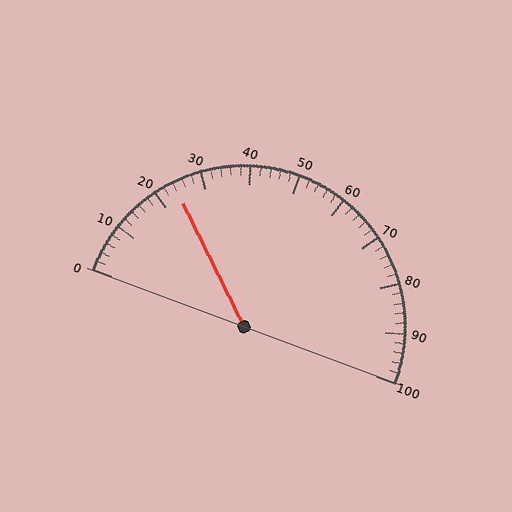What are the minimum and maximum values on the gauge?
The gauge ranges from 0 to 100.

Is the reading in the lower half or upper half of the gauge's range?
The reading is in the lower half of the range (0 to 100).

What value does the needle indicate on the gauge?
The needle indicates approximately 24.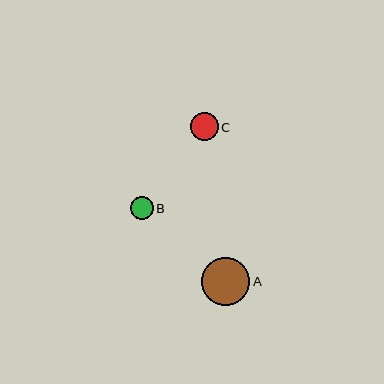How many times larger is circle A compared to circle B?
Circle A is approximately 2.2 times the size of circle B.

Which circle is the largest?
Circle A is the largest with a size of approximately 48 pixels.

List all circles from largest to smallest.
From largest to smallest: A, C, B.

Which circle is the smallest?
Circle B is the smallest with a size of approximately 22 pixels.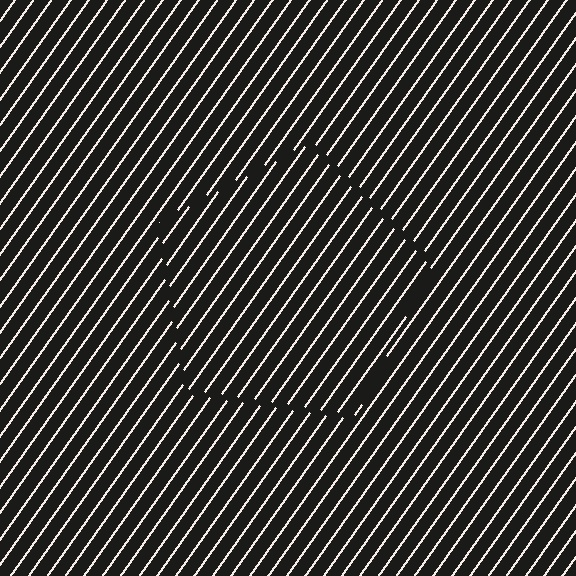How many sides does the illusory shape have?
5 sides — the line-ends trace a pentagon.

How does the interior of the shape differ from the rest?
The interior of the shape contains the same grating, shifted by half a period — the contour is defined by the phase discontinuity where line-ends from the inner and outer gratings abut.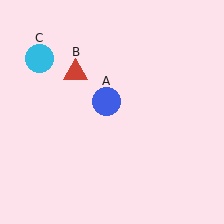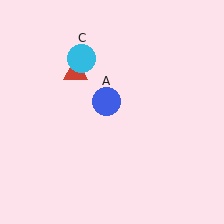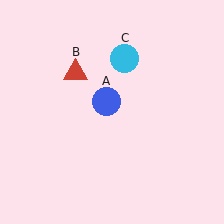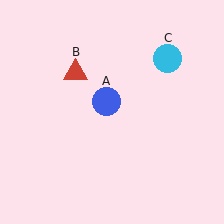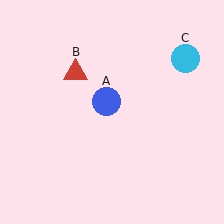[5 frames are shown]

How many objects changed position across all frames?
1 object changed position: cyan circle (object C).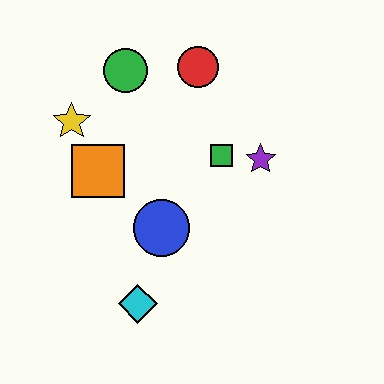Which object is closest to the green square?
The purple star is closest to the green square.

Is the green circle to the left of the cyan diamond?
Yes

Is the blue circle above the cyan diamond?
Yes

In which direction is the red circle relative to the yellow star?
The red circle is to the right of the yellow star.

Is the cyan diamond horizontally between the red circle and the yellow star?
Yes